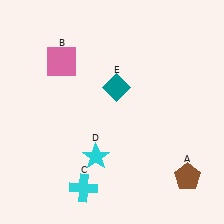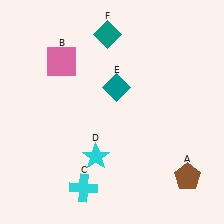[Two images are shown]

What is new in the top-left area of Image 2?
A teal diamond (F) was added in the top-left area of Image 2.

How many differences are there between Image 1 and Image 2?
There is 1 difference between the two images.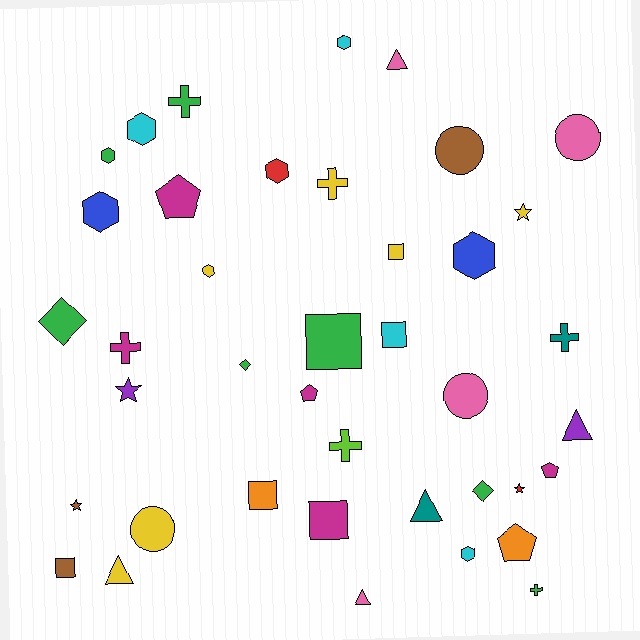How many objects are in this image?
There are 40 objects.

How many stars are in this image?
There are 4 stars.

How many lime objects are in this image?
There is 1 lime object.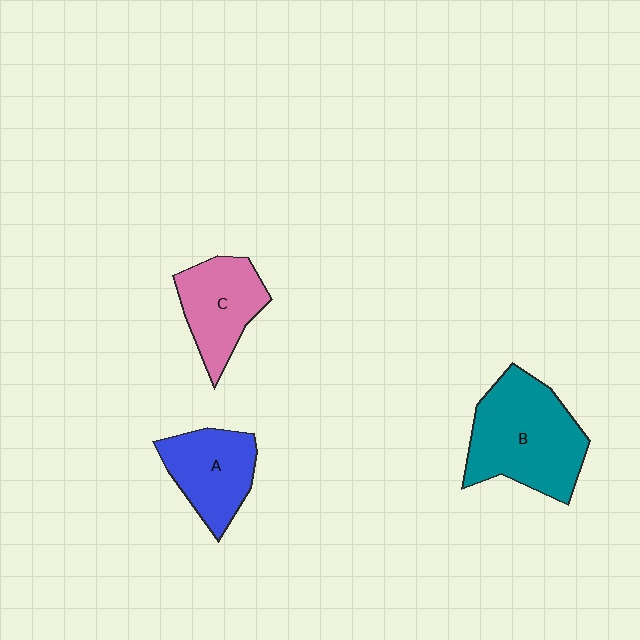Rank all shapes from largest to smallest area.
From largest to smallest: B (teal), A (blue), C (pink).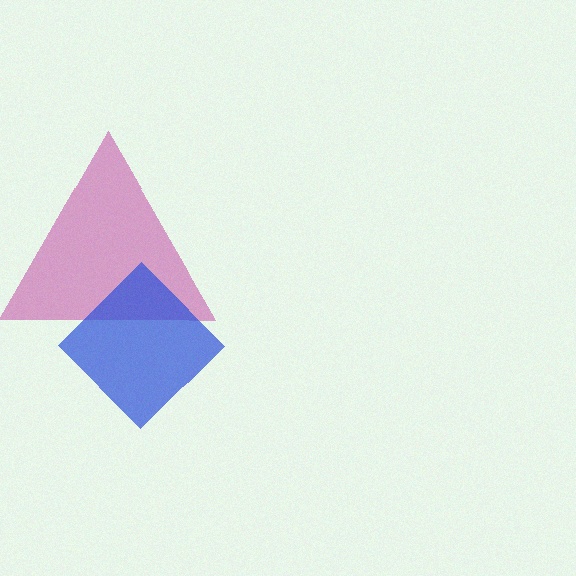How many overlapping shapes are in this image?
There are 2 overlapping shapes in the image.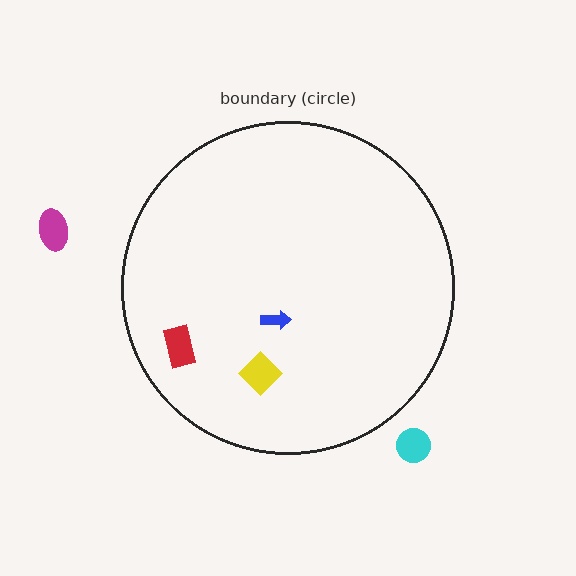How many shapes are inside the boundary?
3 inside, 2 outside.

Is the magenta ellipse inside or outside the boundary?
Outside.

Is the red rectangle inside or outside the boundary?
Inside.